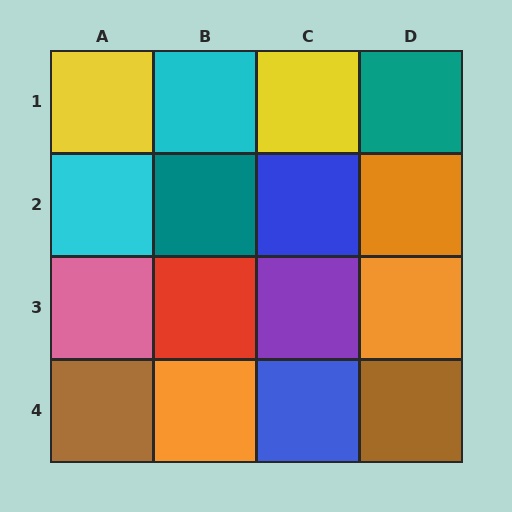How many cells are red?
1 cell is red.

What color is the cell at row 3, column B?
Red.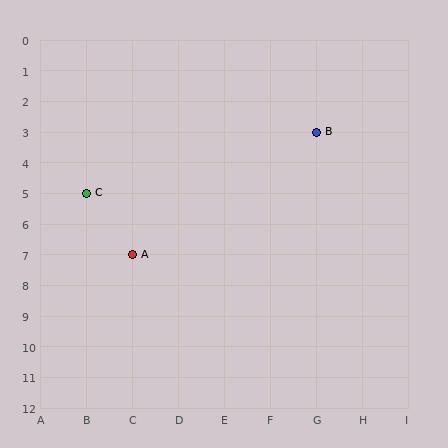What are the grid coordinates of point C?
Point C is at grid coordinates (B, 5).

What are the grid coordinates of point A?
Point A is at grid coordinates (C, 7).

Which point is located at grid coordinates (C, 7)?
Point A is at (C, 7).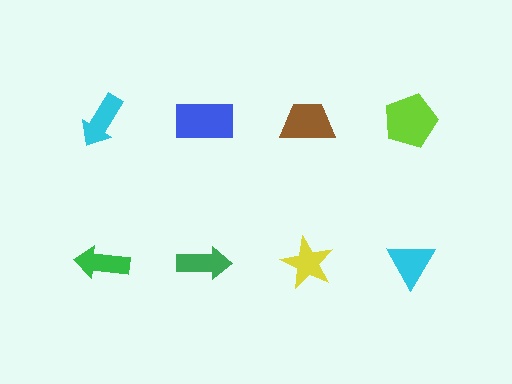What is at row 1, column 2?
A blue rectangle.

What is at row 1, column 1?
A cyan arrow.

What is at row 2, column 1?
A green arrow.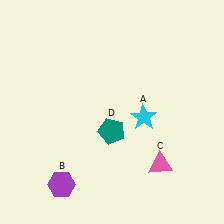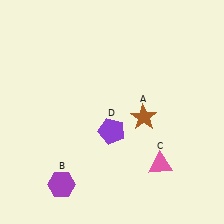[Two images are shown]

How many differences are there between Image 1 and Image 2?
There are 2 differences between the two images.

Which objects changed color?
A changed from cyan to brown. D changed from teal to purple.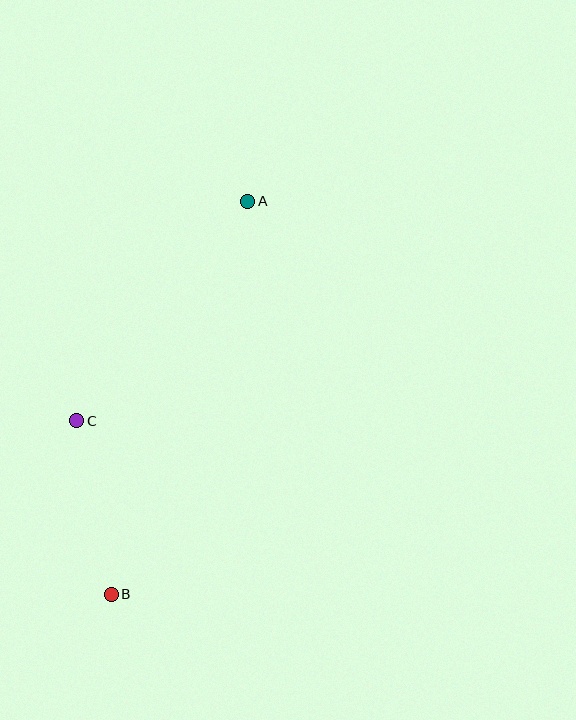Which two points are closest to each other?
Points B and C are closest to each other.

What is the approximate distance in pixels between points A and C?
The distance between A and C is approximately 278 pixels.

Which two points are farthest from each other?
Points A and B are farthest from each other.